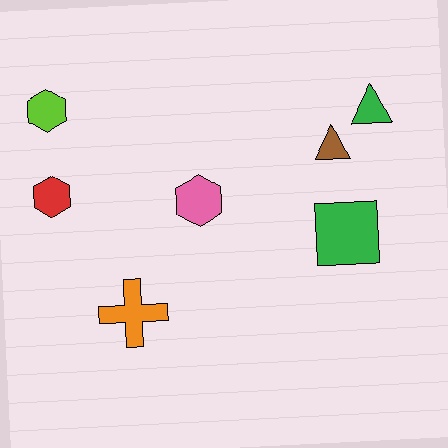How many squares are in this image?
There is 1 square.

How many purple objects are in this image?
There are no purple objects.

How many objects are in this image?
There are 7 objects.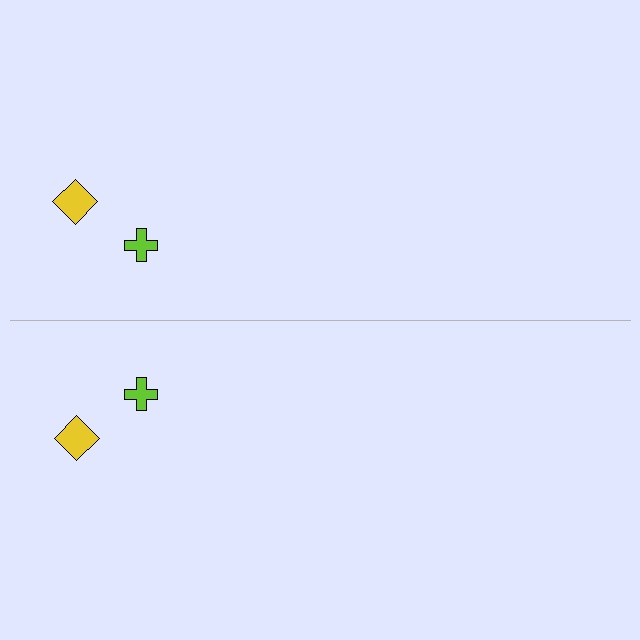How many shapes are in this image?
There are 4 shapes in this image.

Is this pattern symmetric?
Yes, this pattern has bilateral (reflection) symmetry.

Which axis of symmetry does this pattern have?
The pattern has a horizontal axis of symmetry running through the center of the image.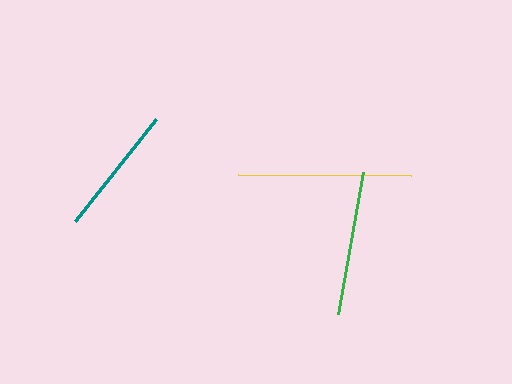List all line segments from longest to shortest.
From longest to shortest: yellow, green, teal.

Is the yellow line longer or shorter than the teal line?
The yellow line is longer than the teal line.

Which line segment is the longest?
The yellow line is the longest at approximately 173 pixels.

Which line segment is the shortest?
The teal line is the shortest at approximately 130 pixels.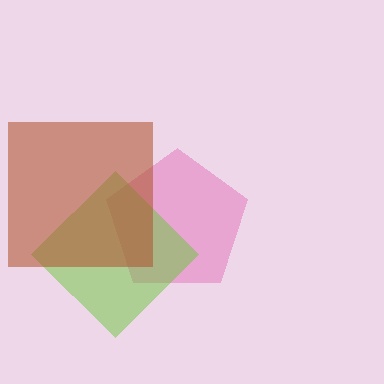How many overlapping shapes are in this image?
There are 3 overlapping shapes in the image.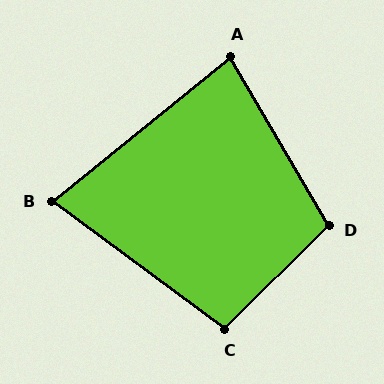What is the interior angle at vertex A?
Approximately 81 degrees (acute).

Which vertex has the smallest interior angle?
B, at approximately 75 degrees.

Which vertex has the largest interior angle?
D, at approximately 105 degrees.